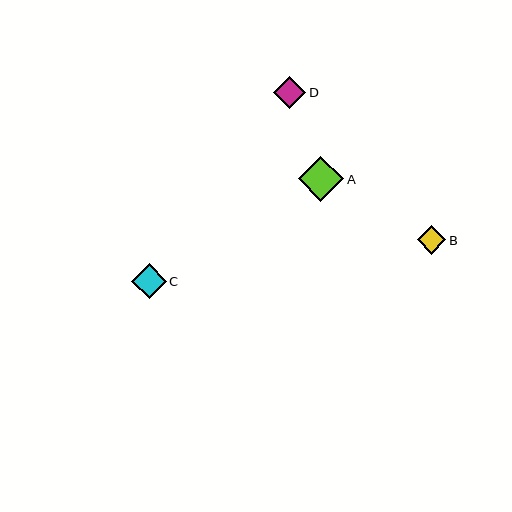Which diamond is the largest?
Diamond A is the largest with a size of approximately 45 pixels.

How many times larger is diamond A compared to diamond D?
Diamond A is approximately 1.4 times the size of diamond D.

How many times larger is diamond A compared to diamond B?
Diamond A is approximately 1.6 times the size of diamond B.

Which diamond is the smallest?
Diamond B is the smallest with a size of approximately 29 pixels.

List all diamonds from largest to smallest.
From largest to smallest: A, C, D, B.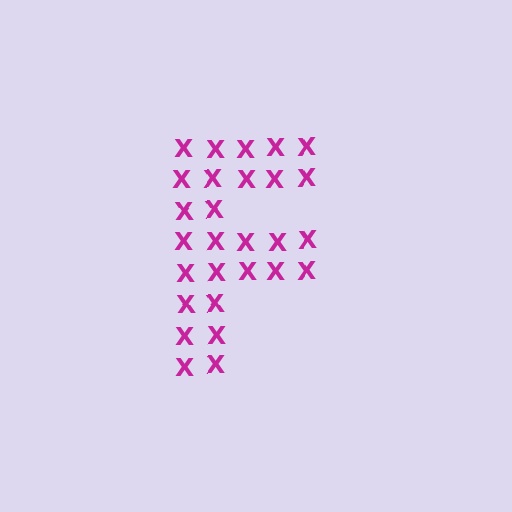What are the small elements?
The small elements are letter X's.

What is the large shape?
The large shape is the letter F.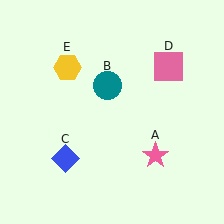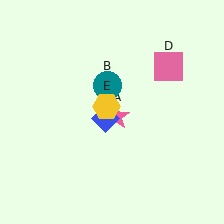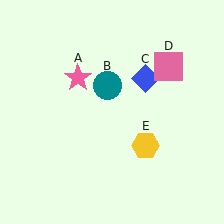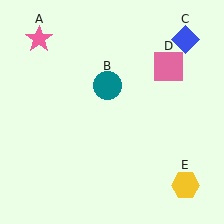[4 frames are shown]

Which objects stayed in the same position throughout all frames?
Teal circle (object B) and pink square (object D) remained stationary.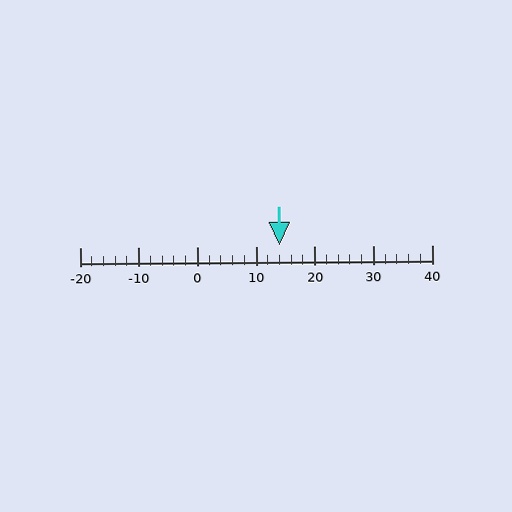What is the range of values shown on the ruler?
The ruler shows values from -20 to 40.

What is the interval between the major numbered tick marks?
The major tick marks are spaced 10 units apart.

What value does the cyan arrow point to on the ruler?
The cyan arrow points to approximately 14.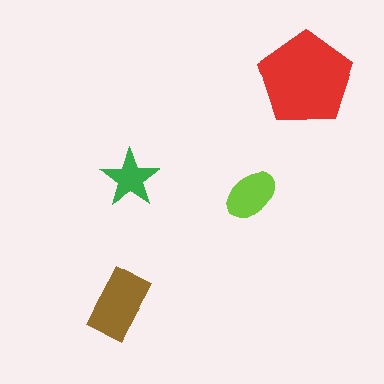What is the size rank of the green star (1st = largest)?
4th.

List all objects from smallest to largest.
The green star, the lime ellipse, the brown rectangle, the red pentagon.